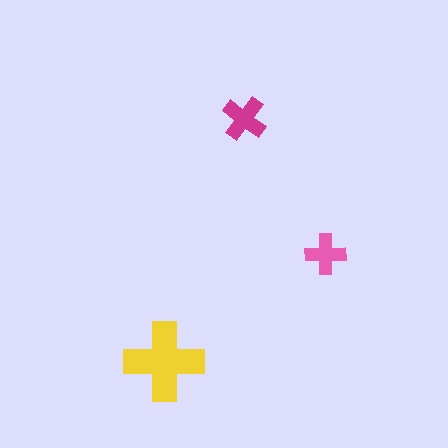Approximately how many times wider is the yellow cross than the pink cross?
About 2 times wider.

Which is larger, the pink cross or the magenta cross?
The magenta one.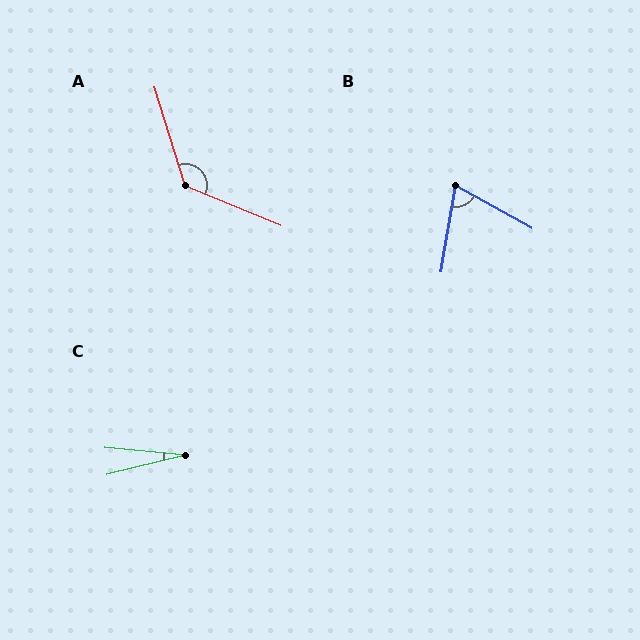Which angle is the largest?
A, at approximately 129 degrees.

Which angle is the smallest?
C, at approximately 19 degrees.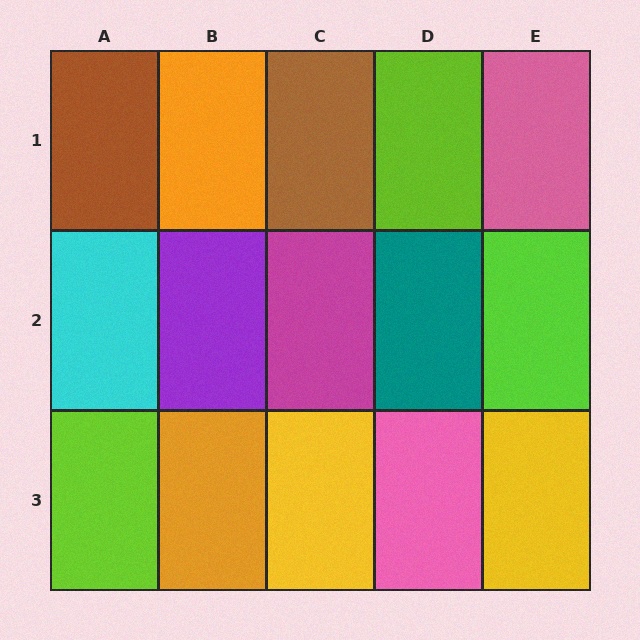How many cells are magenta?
1 cell is magenta.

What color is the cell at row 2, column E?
Lime.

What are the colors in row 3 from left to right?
Lime, orange, yellow, pink, yellow.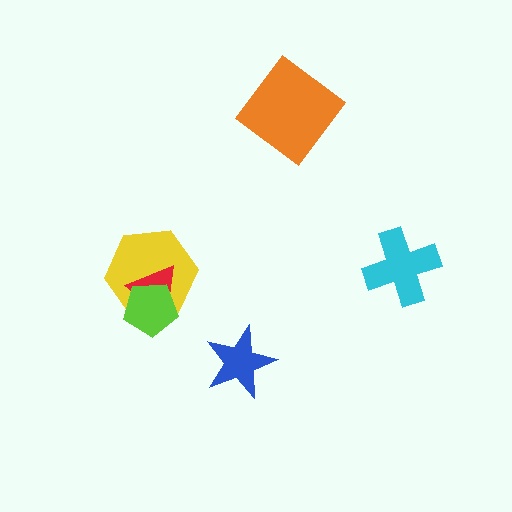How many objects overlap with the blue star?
0 objects overlap with the blue star.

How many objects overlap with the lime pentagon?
2 objects overlap with the lime pentagon.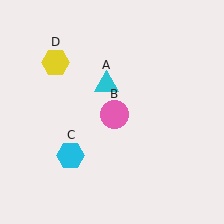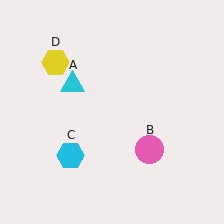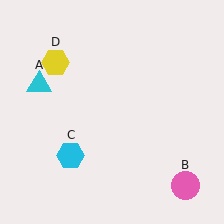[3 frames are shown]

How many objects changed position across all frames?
2 objects changed position: cyan triangle (object A), pink circle (object B).